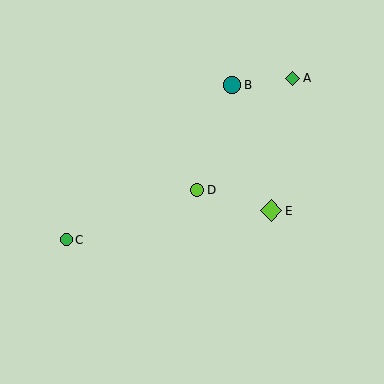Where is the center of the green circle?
The center of the green circle is at (66, 240).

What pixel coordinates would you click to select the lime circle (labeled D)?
Click at (197, 190) to select the lime circle D.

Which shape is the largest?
The lime diamond (labeled E) is the largest.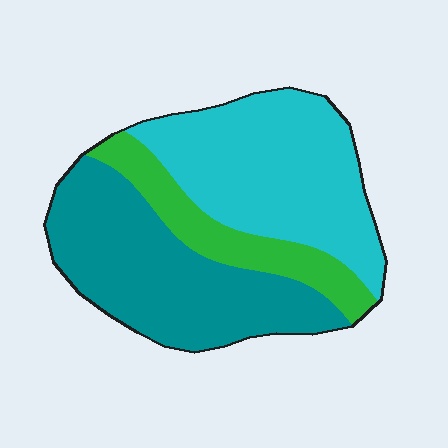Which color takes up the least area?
Green, at roughly 15%.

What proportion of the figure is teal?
Teal covers 41% of the figure.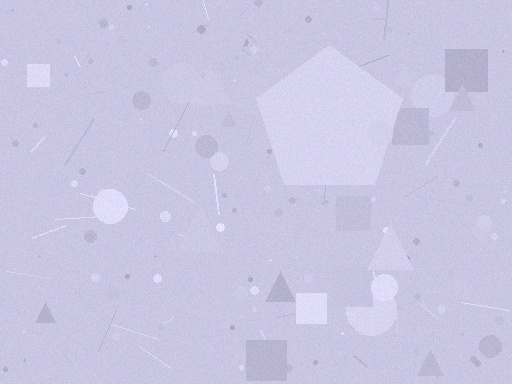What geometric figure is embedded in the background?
A pentagon is embedded in the background.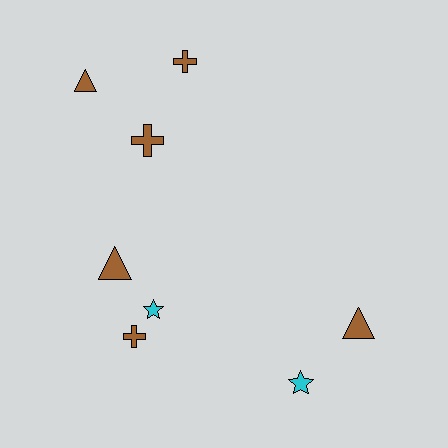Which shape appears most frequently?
Triangle, with 3 objects.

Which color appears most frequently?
Brown, with 6 objects.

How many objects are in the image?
There are 8 objects.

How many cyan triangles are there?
There are no cyan triangles.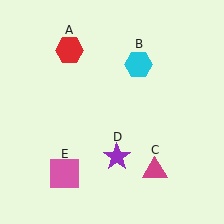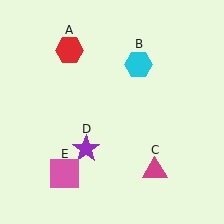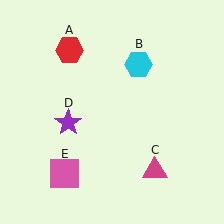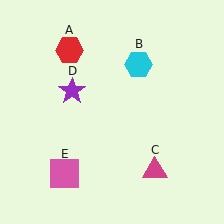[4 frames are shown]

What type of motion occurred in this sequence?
The purple star (object D) rotated clockwise around the center of the scene.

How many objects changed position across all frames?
1 object changed position: purple star (object D).